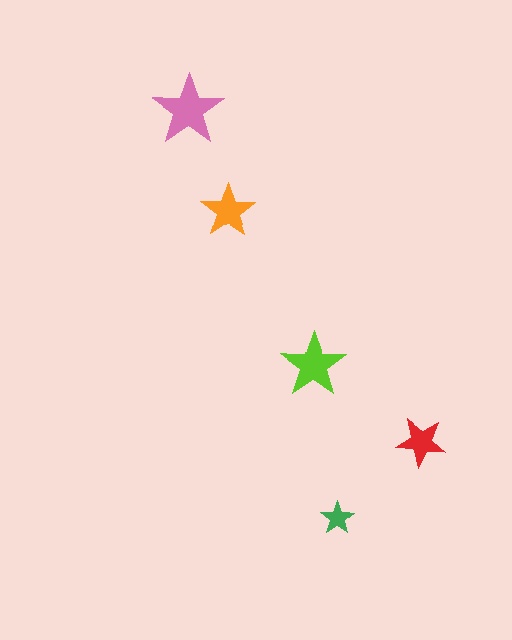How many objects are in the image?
There are 5 objects in the image.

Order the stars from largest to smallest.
the pink one, the lime one, the orange one, the red one, the green one.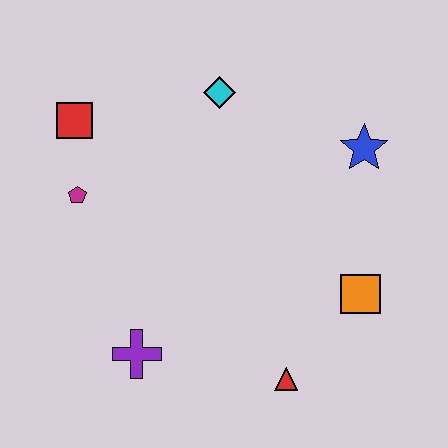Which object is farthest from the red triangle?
The red square is farthest from the red triangle.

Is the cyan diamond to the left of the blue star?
Yes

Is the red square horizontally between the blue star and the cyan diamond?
No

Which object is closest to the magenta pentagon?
The red square is closest to the magenta pentagon.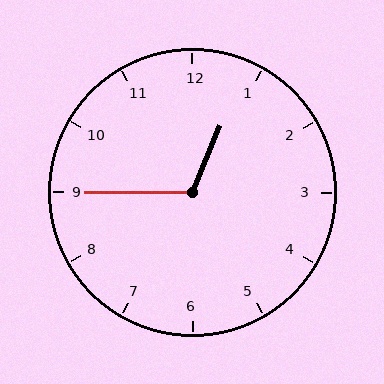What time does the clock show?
12:45.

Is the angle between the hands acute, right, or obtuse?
It is obtuse.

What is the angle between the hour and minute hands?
Approximately 112 degrees.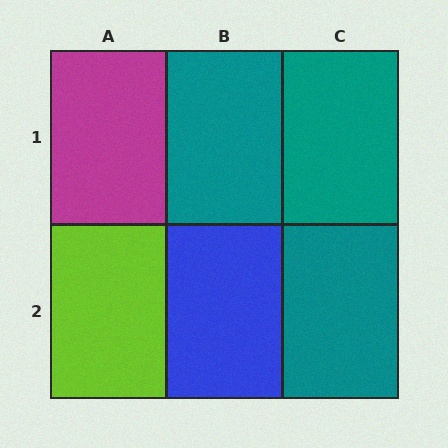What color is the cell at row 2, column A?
Lime.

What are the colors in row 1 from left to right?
Magenta, teal, teal.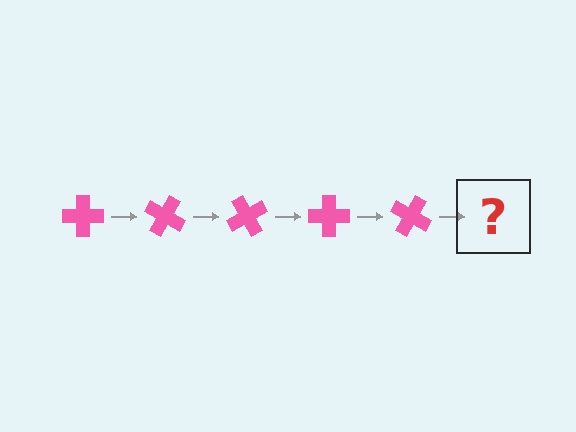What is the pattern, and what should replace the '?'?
The pattern is that the cross rotates 30 degrees each step. The '?' should be a pink cross rotated 150 degrees.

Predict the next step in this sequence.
The next step is a pink cross rotated 150 degrees.